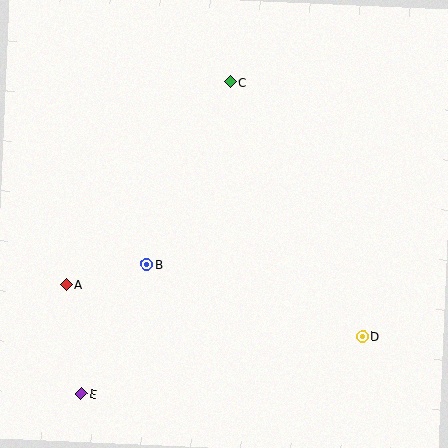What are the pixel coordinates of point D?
Point D is at (362, 336).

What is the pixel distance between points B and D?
The distance between B and D is 227 pixels.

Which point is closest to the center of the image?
Point B at (147, 265) is closest to the center.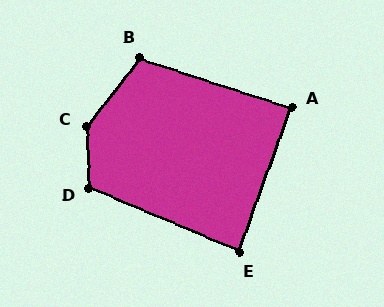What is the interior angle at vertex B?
Approximately 110 degrees (obtuse).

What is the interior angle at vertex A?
Approximately 88 degrees (approximately right).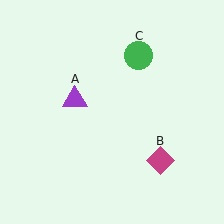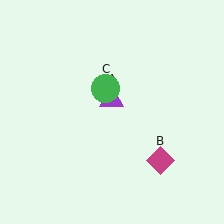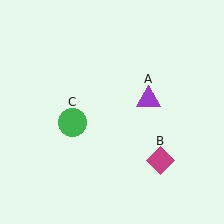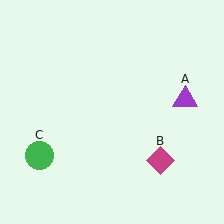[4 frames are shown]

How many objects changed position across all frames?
2 objects changed position: purple triangle (object A), green circle (object C).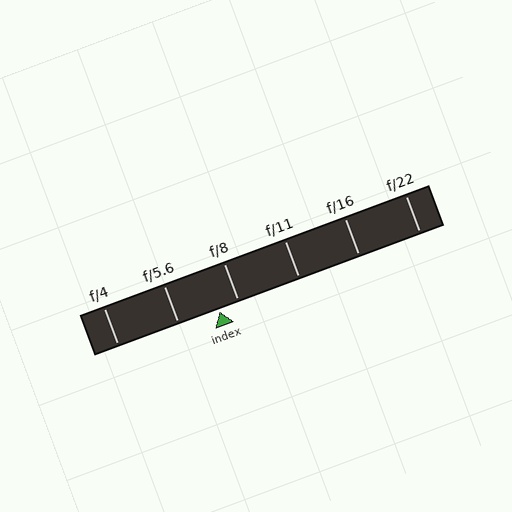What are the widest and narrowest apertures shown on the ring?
The widest aperture shown is f/4 and the narrowest is f/22.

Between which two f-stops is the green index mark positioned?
The index mark is between f/5.6 and f/8.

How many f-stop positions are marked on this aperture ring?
There are 6 f-stop positions marked.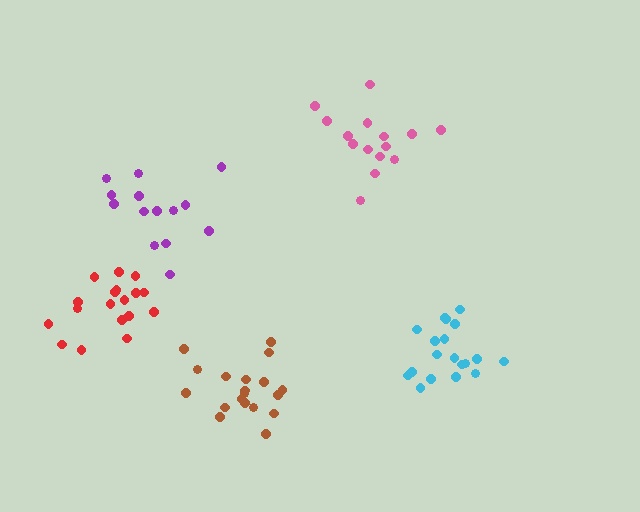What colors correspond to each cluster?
The clusters are colored: cyan, pink, red, brown, purple.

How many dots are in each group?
Group 1: 19 dots, Group 2: 15 dots, Group 3: 18 dots, Group 4: 19 dots, Group 5: 14 dots (85 total).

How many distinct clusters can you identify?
There are 5 distinct clusters.